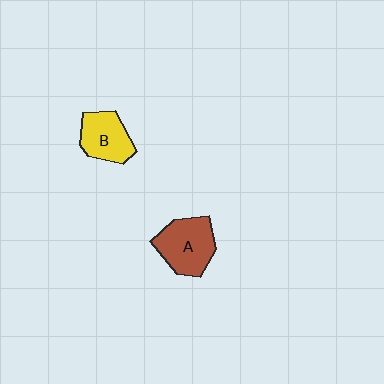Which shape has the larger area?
Shape A (brown).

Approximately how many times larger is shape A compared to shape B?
Approximately 1.3 times.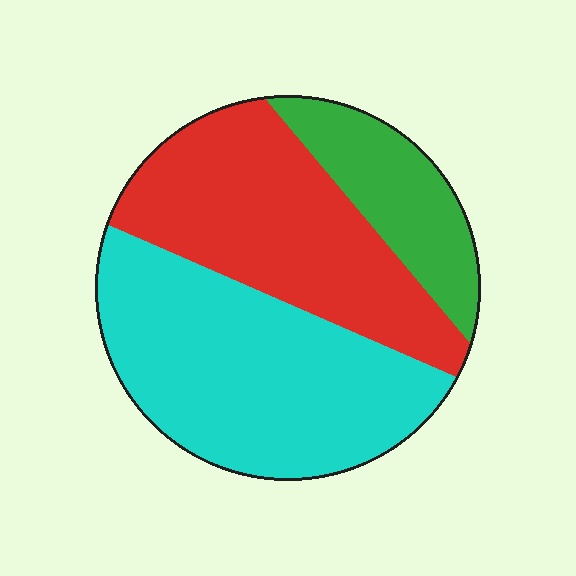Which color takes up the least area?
Green, at roughly 15%.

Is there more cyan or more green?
Cyan.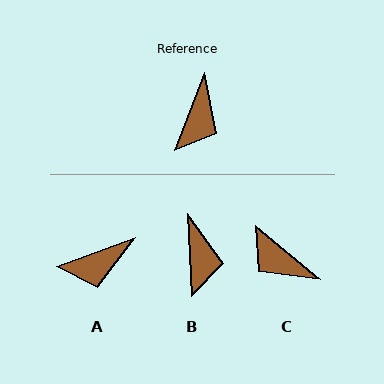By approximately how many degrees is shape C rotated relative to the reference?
Approximately 109 degrees clockwise.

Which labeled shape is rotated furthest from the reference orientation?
C, about 109 degrees away.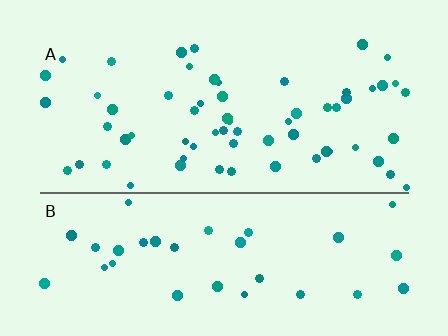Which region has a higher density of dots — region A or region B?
A (the top).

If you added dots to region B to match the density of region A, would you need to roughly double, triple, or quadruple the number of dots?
Approximately double.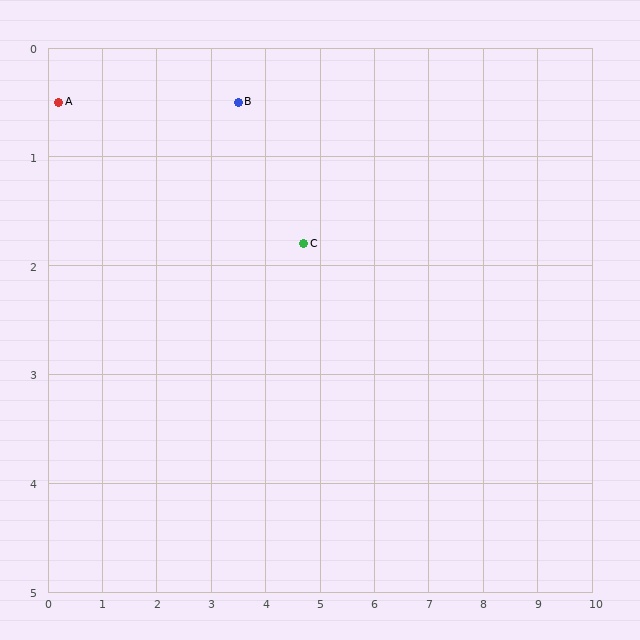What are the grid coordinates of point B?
Point B is at approximately (3.5, 0.5).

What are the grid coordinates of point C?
Point C is at approximately (4.7, 1.8).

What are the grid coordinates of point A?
Point A is at approximately (0.2, 0.5).